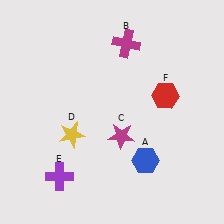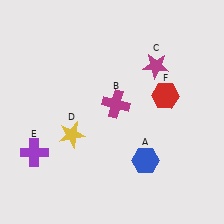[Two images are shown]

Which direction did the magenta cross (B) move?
The magenta cross (B) moved down.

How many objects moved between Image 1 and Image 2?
3 objects moved between the two images.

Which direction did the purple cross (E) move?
The purple cross (E) moved left.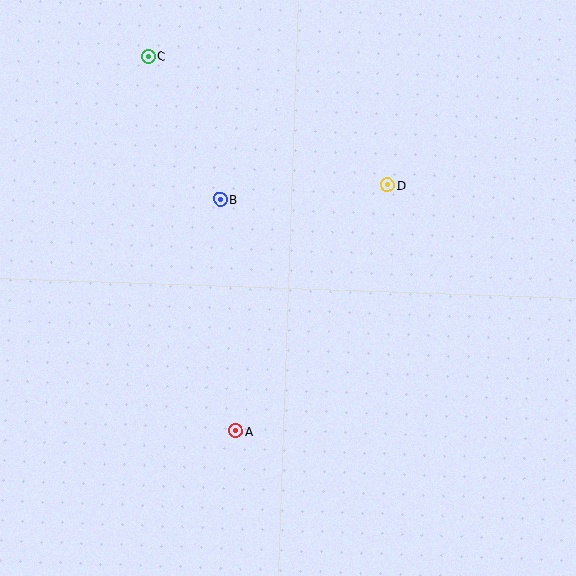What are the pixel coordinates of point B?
Point B is at (220, 199).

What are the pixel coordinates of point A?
Point A is at (236, 431).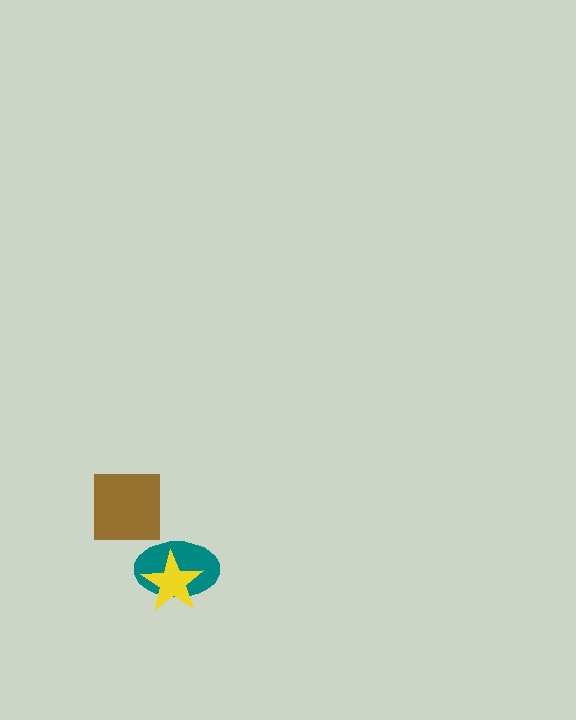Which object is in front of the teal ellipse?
The yellow star is in front of the teal ellipse.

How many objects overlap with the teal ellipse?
1 object overlaps with the teal ellipse.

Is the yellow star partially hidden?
No, no other shape covers it.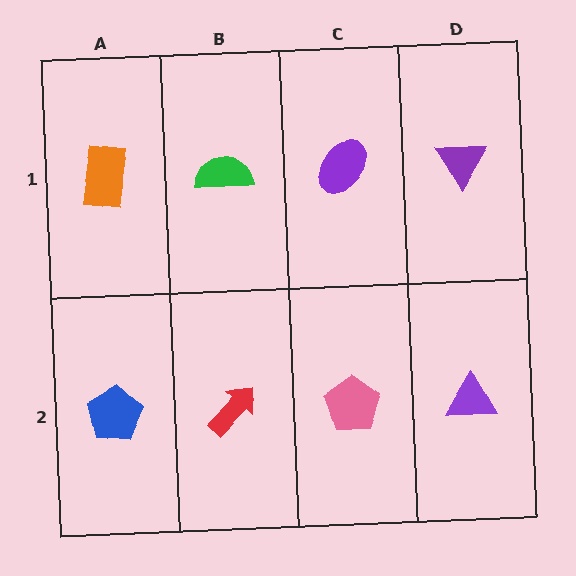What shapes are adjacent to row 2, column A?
An orange rectangle (row 1, column A), a red arrow (row 2, column B).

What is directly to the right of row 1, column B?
A purple ellipse.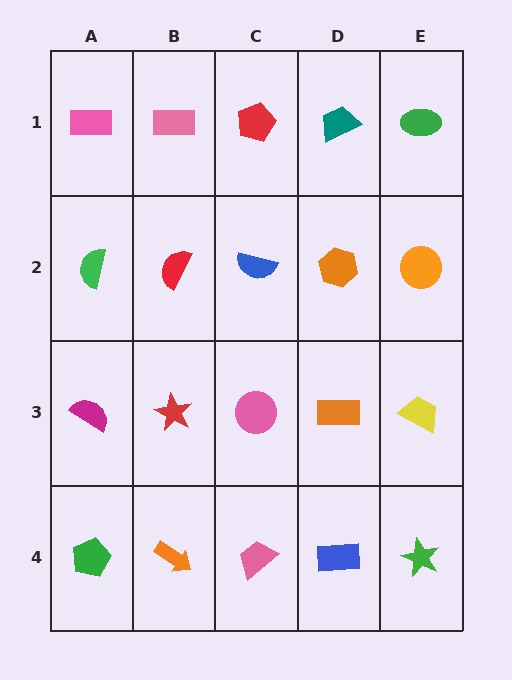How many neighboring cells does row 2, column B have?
4.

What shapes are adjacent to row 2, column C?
A red pentagon (row 1, column C), a pink circle (row 3, column C), a red semicircle (row 2, column B), an orange hexagon (row 2, column D).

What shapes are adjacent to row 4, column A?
A magenta semicircle (row 3, column A), an orange arrow (row 4, column B).